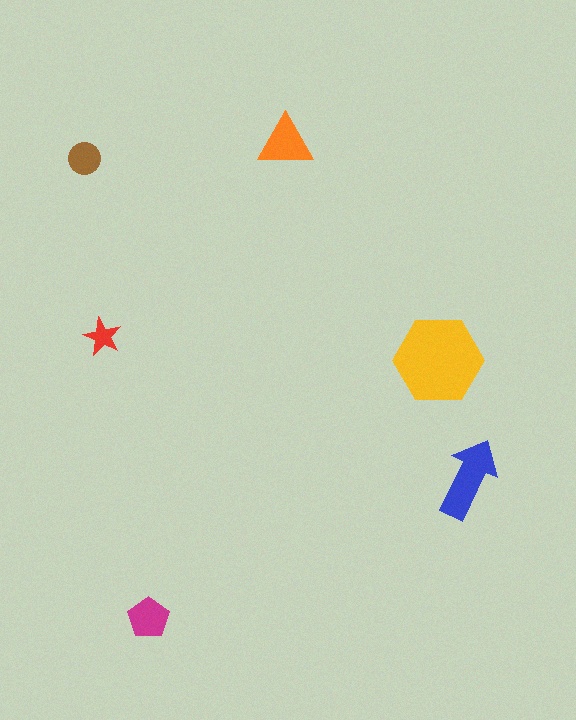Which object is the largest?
The yellow hexagon.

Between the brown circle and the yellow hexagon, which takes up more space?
The yellow hexagon.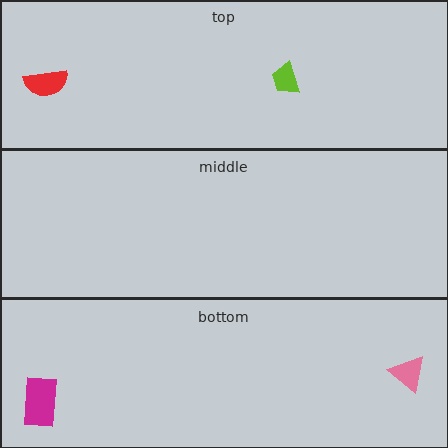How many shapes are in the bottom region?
2.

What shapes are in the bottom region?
The pink triangle, the magenta rectangle.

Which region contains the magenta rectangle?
The bottom region.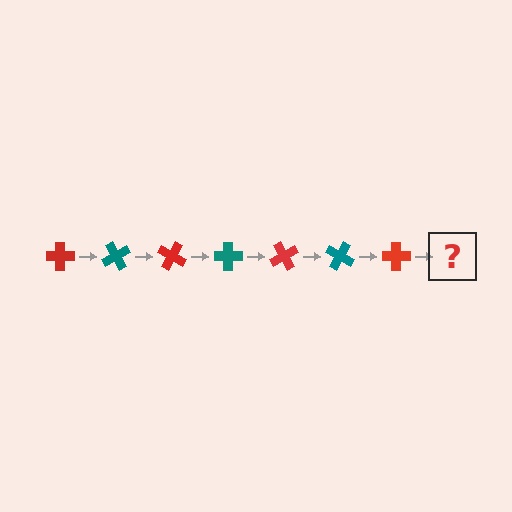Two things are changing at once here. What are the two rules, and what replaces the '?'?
The two rules are that it rotates 60 degrees each step and the color cycles through red and teal. The '?' should be a teal cross, rotated 420 degrees from the start.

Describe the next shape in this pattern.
It should be a teal cross, rotated 420 degrees from the start.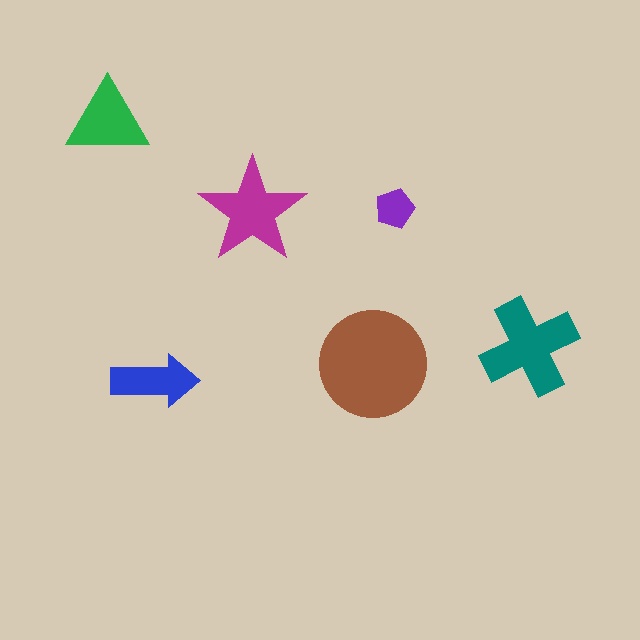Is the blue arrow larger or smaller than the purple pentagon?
Larger.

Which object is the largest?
The brown circle.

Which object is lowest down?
The blue arrow is bottommost.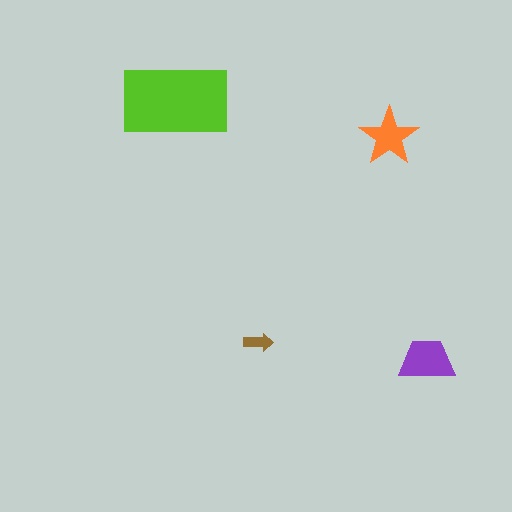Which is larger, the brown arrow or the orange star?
The orange star.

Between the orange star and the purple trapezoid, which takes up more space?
The purple trapezoid.